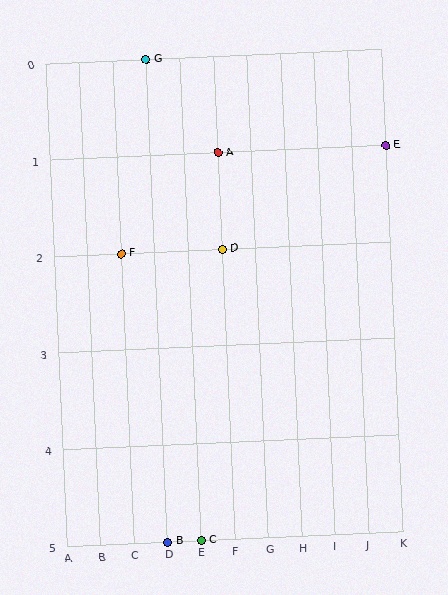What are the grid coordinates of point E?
Point E is at grid coordinates (K, 1).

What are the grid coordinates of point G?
Point G is at grid coordinates (D, 0).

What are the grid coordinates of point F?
Point F is at grid coordinates (C, 2).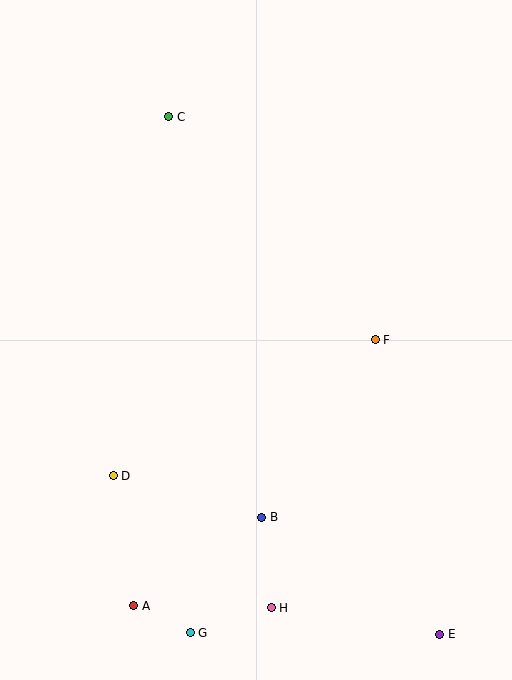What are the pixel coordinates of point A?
Point A is at (134, 606).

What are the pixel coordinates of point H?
Point H is at (271, 608).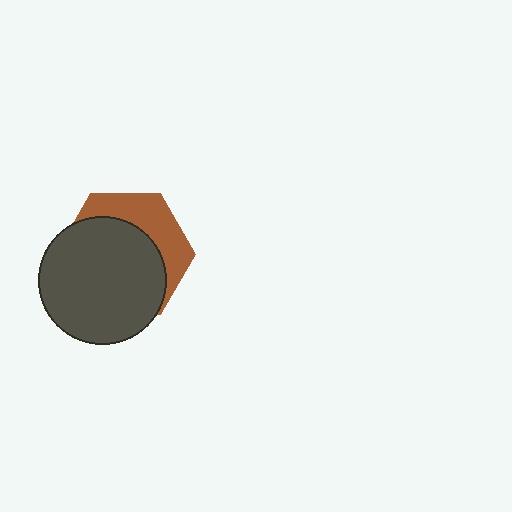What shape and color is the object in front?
The object in front is a dark gray circle.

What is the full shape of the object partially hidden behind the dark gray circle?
The partially hidden object is a brown hexagon.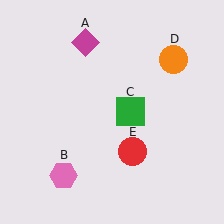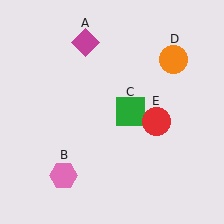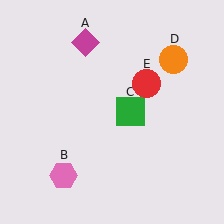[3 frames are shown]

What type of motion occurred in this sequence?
The red circle (object E) rotated counterclockwise around the center of the scene.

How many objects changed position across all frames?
1 object changed position: red circle (object E).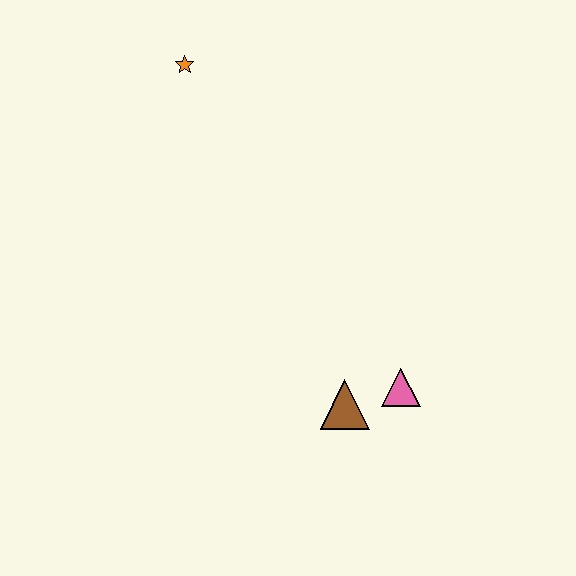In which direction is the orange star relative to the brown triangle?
The orange star is above the brown triangle.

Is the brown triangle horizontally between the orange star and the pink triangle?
Yes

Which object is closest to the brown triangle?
The pink triangle is closest to the brown triangle.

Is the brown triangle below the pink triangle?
Yes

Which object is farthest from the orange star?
The pink triangle is farthest from the orange star.